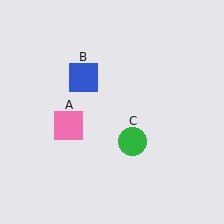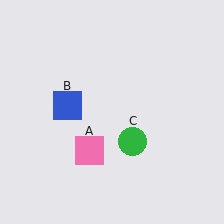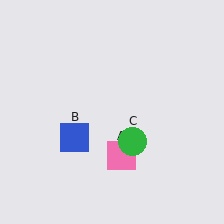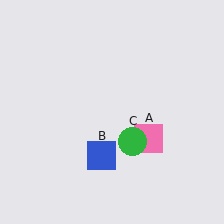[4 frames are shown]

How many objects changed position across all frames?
2 objects changed position: pink square (object A), blue square (object B).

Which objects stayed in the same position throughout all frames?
Green circle (object C) remained stationary.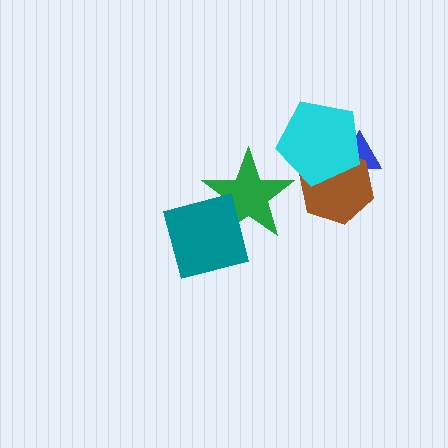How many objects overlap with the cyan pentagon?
2 objects overlap with the cyan pentagon.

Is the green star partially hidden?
Yes, it is partially covered by another shape.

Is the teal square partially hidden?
No, no other shape covers it.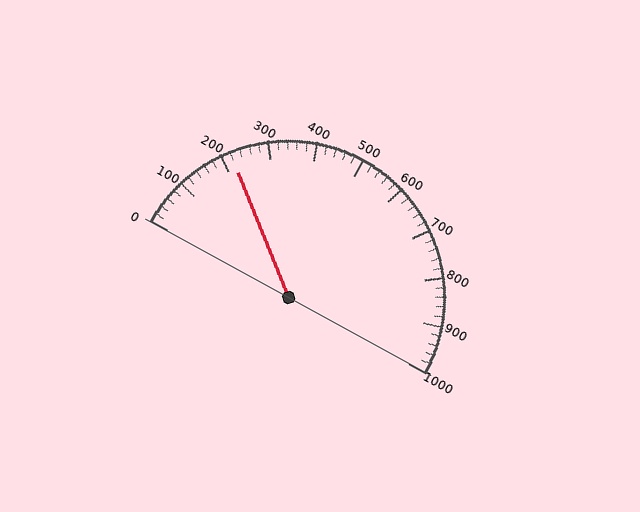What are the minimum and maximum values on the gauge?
The gauge ranges from 0 to 1000.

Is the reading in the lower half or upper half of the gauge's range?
The reading is in the lower half of the range (0 to 1000).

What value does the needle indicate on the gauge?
The needle indicates approximately 220.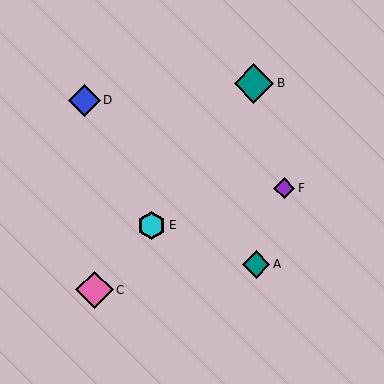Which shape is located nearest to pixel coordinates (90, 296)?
The pink diamond (labeled C) at (95, 290) is nearest to that location.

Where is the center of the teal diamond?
The center of the teal diamond is at (256, 264).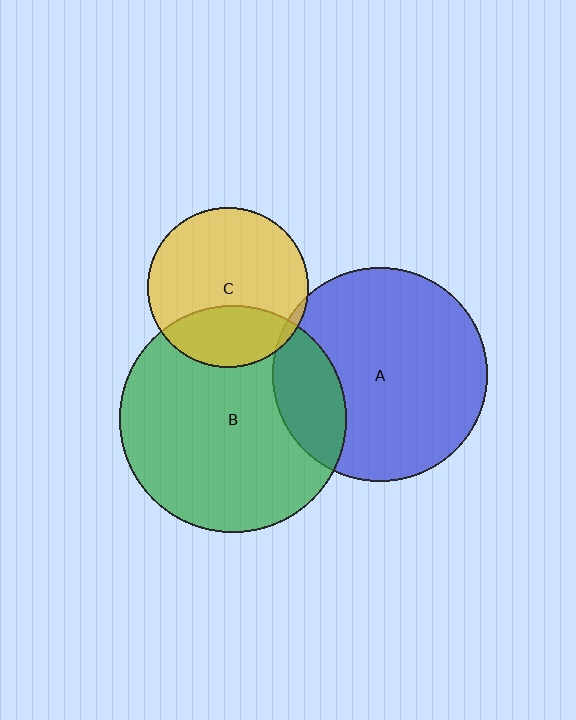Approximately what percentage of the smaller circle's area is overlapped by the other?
Approximately 5%.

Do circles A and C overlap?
Yes.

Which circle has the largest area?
Circle B (green).